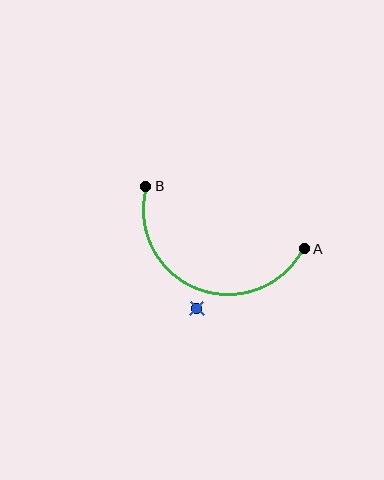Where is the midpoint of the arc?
The arc midpoint is the point on the curve farthest from the straight line joining A and B. It sits below that line.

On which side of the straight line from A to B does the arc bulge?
The arc bulges below the straight line connecting A and B.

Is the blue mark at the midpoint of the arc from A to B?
No — the blue mark does not lie on the arc at all. It sits slightly outside the curve.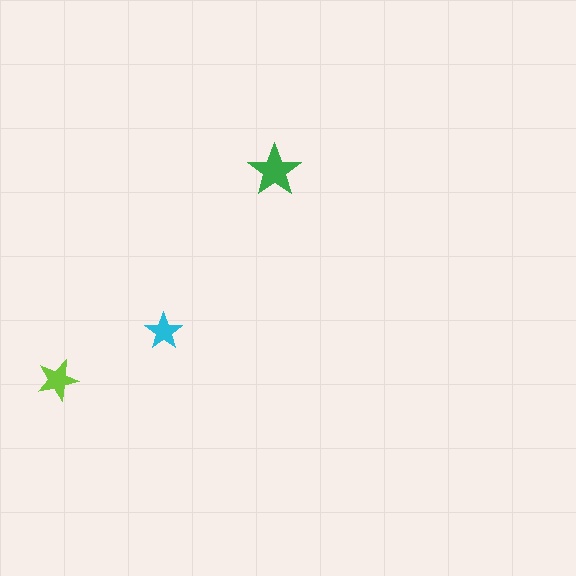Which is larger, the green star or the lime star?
The green one.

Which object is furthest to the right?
The green star is rightmost.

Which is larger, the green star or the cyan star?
The green one.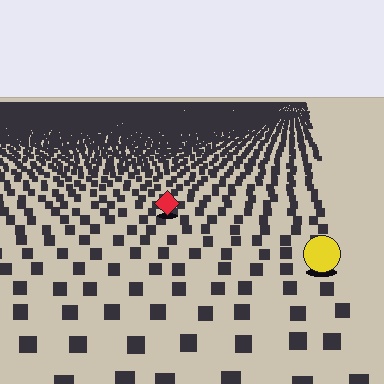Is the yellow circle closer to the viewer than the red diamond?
Yes. The yellow circle is closer — you can tell from the texture gradient: the ground texture is coarser near it.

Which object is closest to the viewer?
The yellow circle is closest. The texture marks near it are larger and more spread out.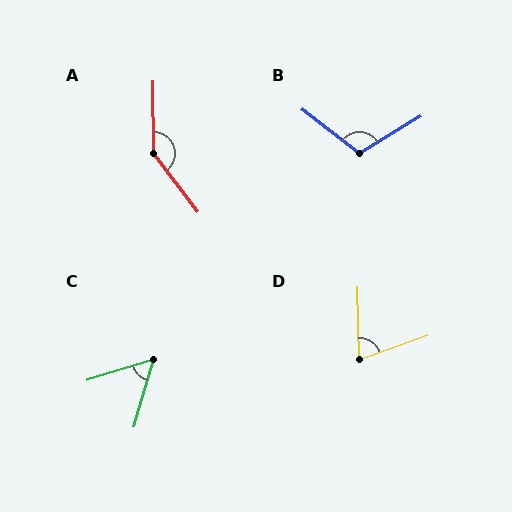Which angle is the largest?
A, at approximately 143 degrees.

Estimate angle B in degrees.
Approximately 111 degrees.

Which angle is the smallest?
C, at approximately 57 degrees.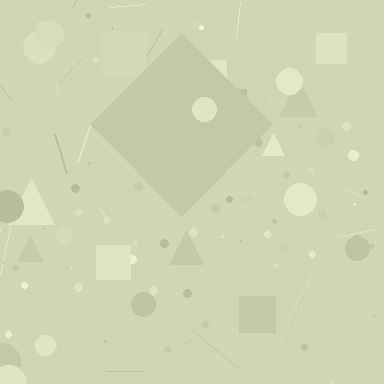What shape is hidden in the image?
A diamond is hidden in the image.